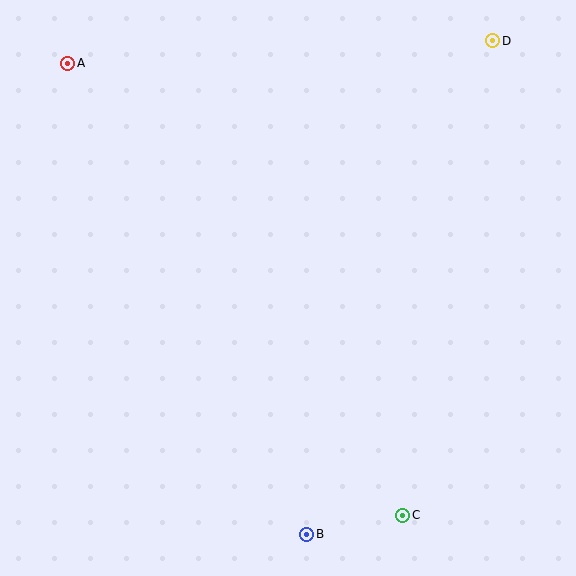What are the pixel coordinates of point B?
Point B is at (307, 534).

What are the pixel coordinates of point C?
Point C is at (403, 515).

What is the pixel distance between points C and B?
The distance between C and B is 98 pixels.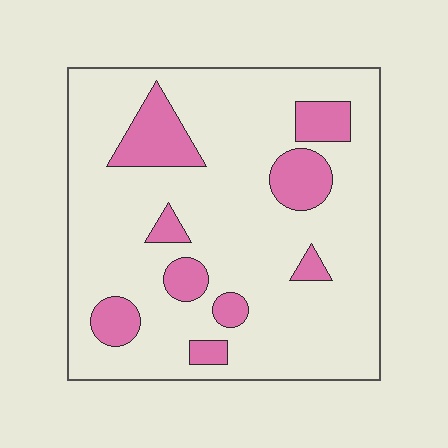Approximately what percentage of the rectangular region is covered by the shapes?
Approximately 20%.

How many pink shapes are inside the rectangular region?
9.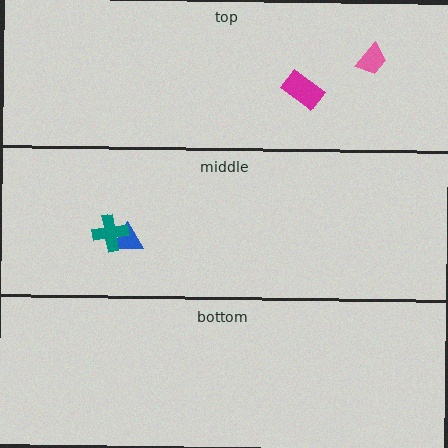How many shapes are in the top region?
2.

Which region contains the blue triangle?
The middle region.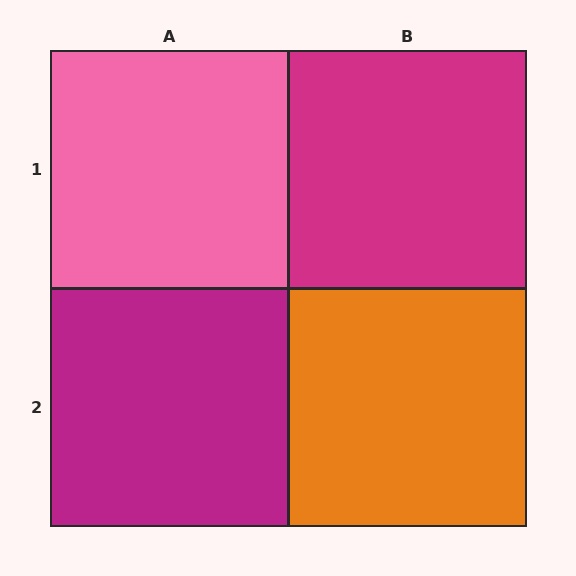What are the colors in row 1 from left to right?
Pink, magenta.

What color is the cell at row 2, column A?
Magenta.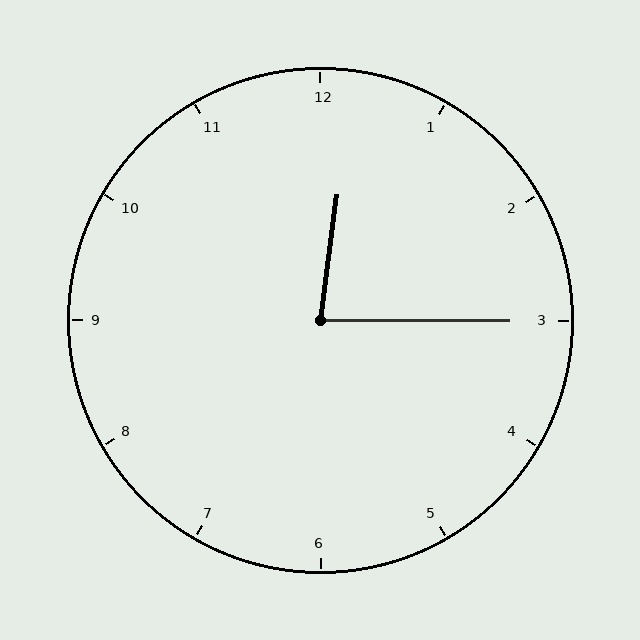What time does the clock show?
12:15.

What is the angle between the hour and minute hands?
Approximately 82 degrees.